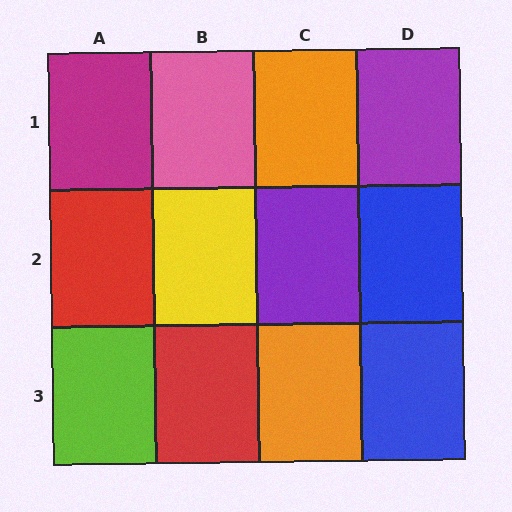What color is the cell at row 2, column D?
Blue.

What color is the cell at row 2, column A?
Red.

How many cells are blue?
2 cells are blue.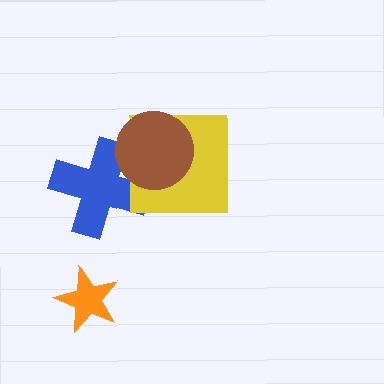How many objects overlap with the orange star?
0 objects overlap with the orange star.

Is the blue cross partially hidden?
Yes, it is partially covered by another shape.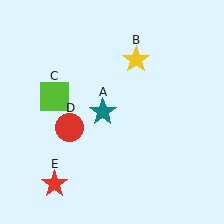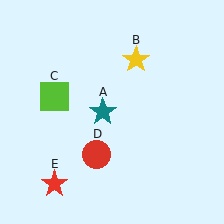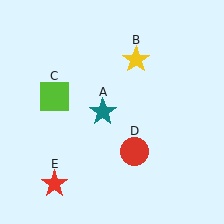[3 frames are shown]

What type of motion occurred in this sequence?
The red circle (object D) rotated counterclockwise around the center of the scene.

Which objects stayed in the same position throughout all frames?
Teal star (object A) and yellow star (object B) and lime square (object C) and red star (object E) remained stationary.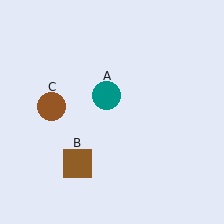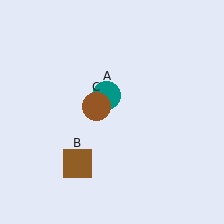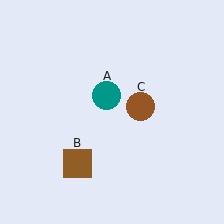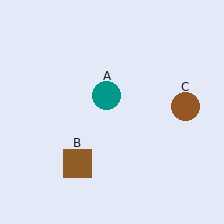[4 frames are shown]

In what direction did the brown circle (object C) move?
The brown circle (object C) moved right.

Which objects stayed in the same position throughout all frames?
Teal circle (object A) and brown square (object B) remained stationary.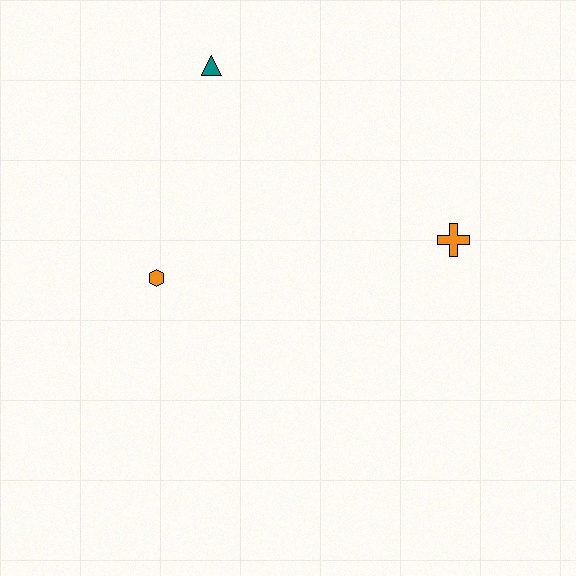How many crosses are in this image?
There is 1 cross.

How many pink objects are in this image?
There are no pink objects.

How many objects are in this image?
There are 3 objects.